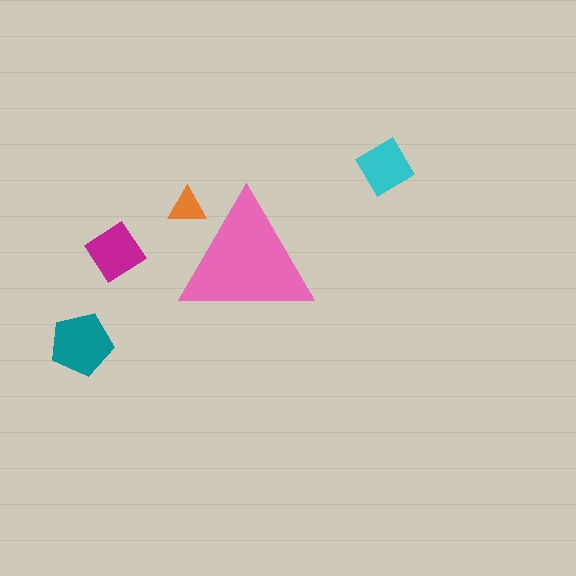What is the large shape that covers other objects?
A pink triangle.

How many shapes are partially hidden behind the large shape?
1 shape is partially hidden.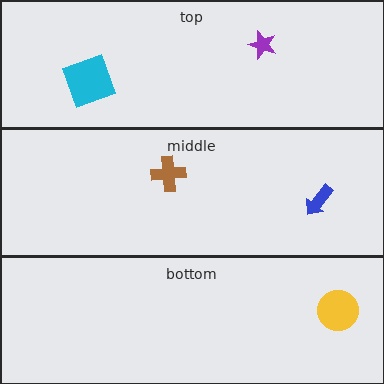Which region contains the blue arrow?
The middle region.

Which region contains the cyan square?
The top region.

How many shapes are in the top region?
2.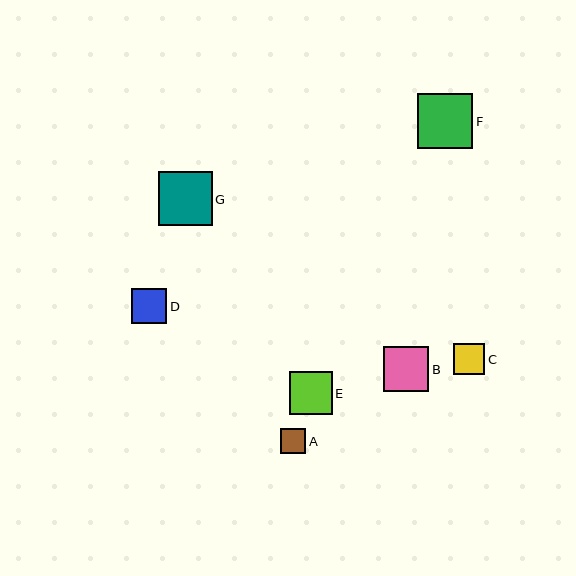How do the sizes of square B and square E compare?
Square B and square E are approximately the same size.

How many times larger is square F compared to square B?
Square F is approximately 1.2 times the size of square B.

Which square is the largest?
Square F is the largest with a size of approximately 55 pixels.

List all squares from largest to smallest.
From largest to smallest: F, G, B, E, D, C, A.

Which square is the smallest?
Square A is the smallest with a size of approximately 25 pixels.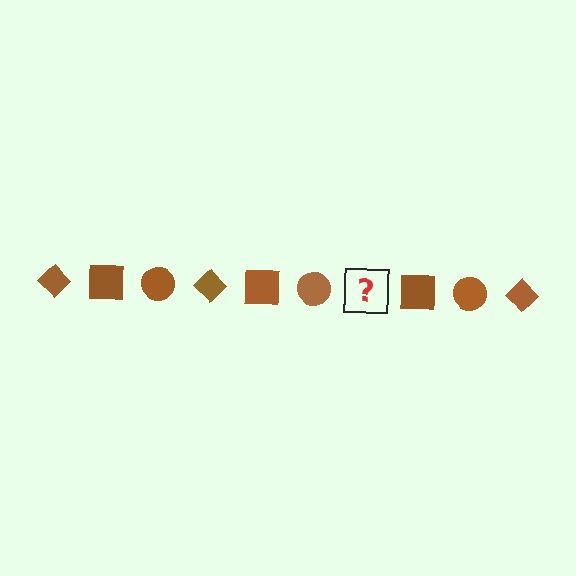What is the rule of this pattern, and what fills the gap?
The rule is that the pattern cycles through diamond, square, circle shapes in brown. The gap should be filled with a brown diamond.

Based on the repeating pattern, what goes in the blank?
The blank should be a brown diamond.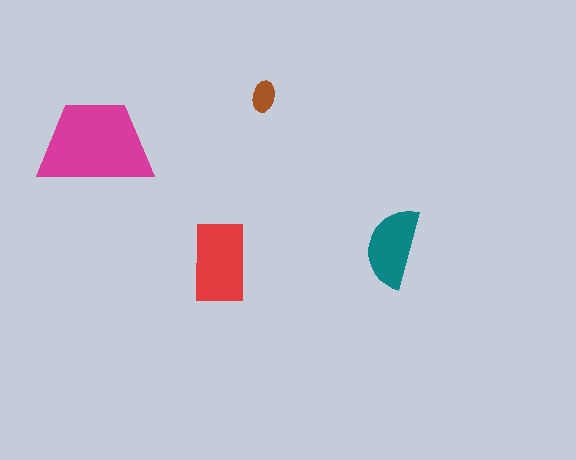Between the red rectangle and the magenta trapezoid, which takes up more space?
The magenta trapezoid.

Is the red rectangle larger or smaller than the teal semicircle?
Larger.